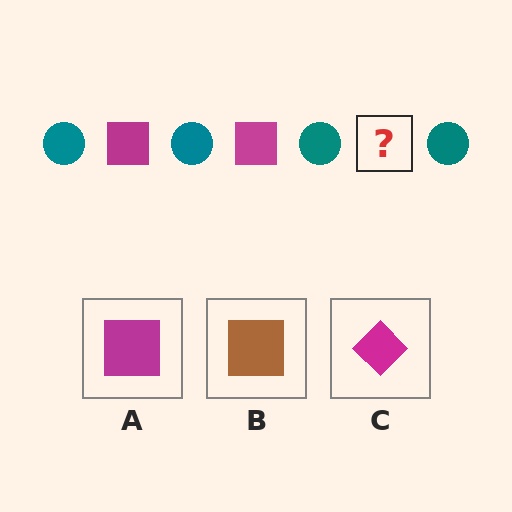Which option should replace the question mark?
Option A.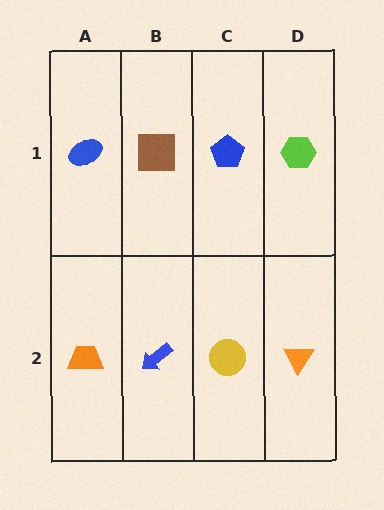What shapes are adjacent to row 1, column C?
A yellow circle (row 2, column C), a brown square (row 1, column B), a lime hexagon (row 1, column D).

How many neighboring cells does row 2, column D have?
2.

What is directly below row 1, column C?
A yellow circle.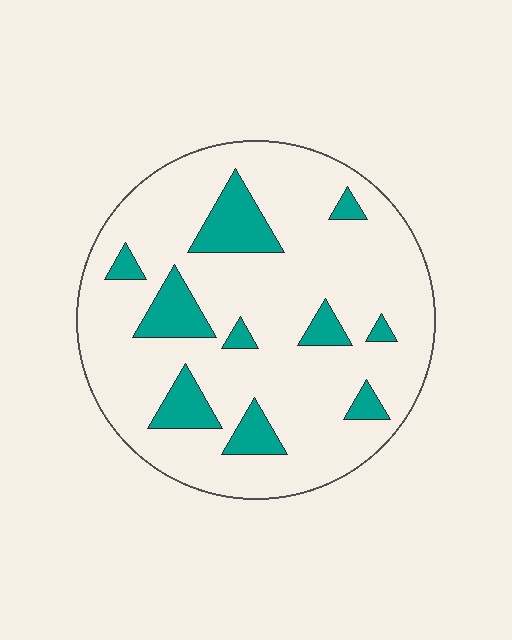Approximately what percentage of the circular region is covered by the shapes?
Approximately 15%.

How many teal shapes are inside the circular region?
10.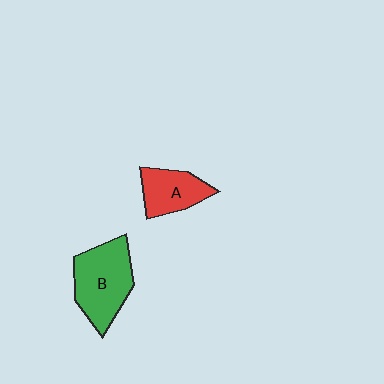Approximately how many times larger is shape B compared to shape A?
Approximately 1.6 times.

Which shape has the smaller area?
Shape A (red).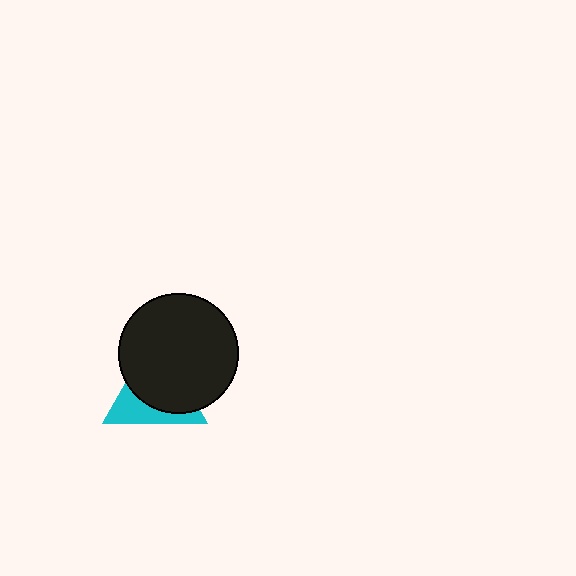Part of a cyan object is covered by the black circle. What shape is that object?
It is a triangle.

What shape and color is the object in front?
The object in front is a black circle.